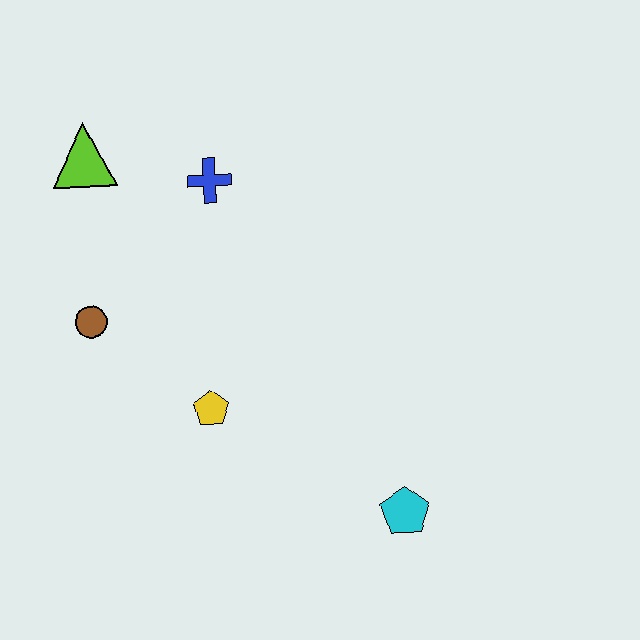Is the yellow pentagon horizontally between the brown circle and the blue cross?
Yes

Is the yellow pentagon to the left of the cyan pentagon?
Yes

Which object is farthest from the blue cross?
The cyan pentagon is farthest from the blue cross.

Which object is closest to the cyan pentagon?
The yellow pentagon is closest to the cyan pentagon.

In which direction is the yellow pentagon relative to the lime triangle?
The yellow pentagon is below the lime triangle.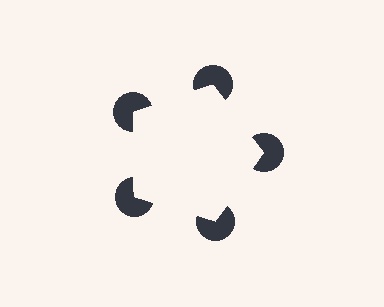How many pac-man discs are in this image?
There are 5 — one at each vertex of the illusory pentagon.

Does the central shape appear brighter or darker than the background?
It typically appears slightly brighter than the background, even though no actual brightness change is drawn.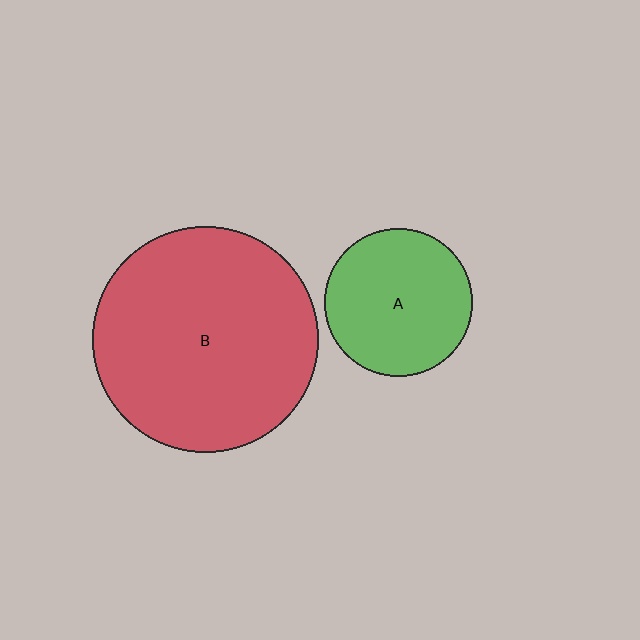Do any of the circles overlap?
No, none of the circles overlap.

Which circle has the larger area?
Circle B (red).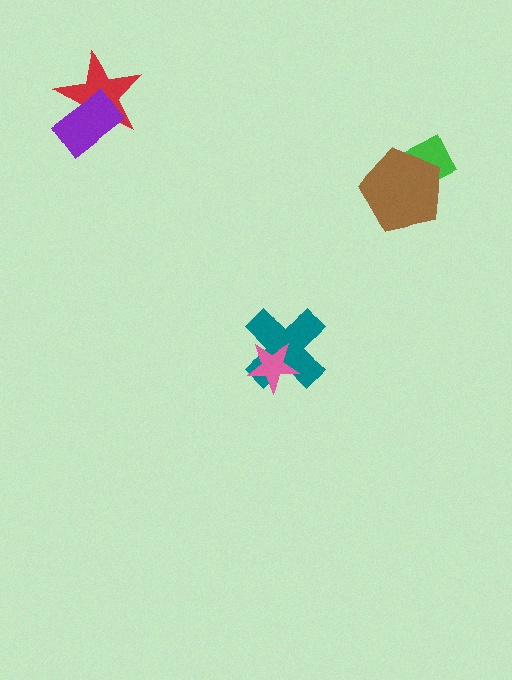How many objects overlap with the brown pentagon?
1 object overlaps with the brown pentagon.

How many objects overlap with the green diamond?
1 object overlaps with the green diamond.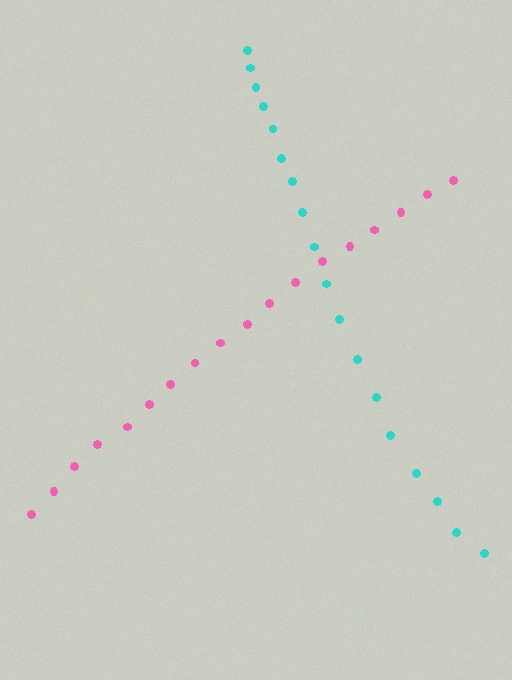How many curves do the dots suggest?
There are 2 distinct paths.